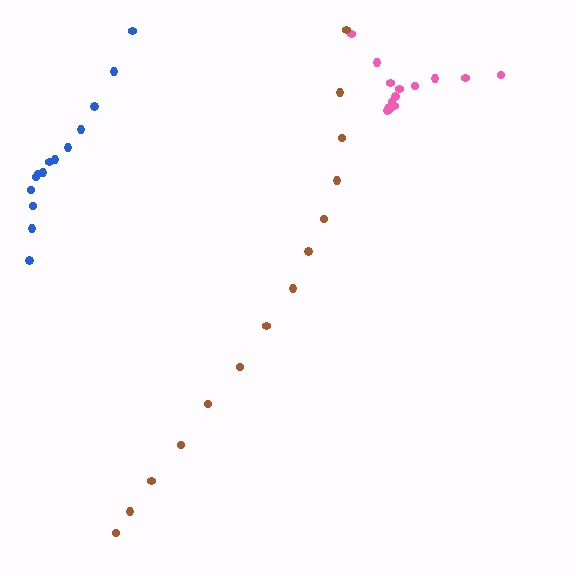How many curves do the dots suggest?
There are 3 distinct paths.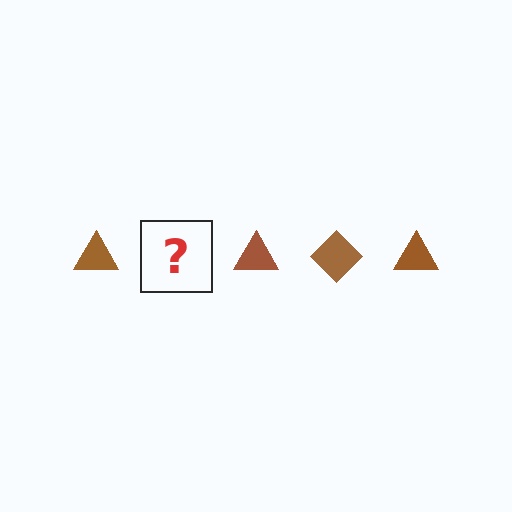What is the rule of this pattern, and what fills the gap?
The rule is that the pattern cycles through triangle, diamond shapes in brown. The gap should be filled with a brown diamond.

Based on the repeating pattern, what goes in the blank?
The blank should be a brown diamond.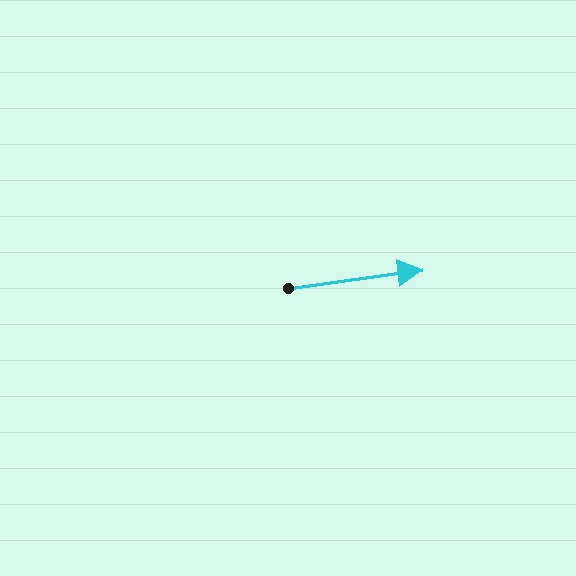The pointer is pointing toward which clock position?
Roughly 3 o'clock.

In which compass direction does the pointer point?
East.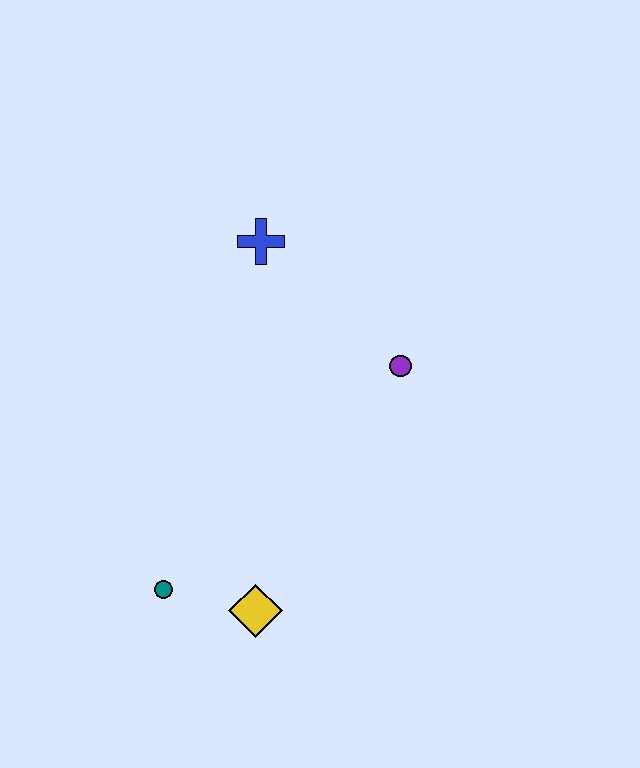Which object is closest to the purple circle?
The blue cross is closest to the purple circle.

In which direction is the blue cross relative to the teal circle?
The blue cross is above the teal circle.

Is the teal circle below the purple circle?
Yes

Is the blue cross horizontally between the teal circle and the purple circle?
Yes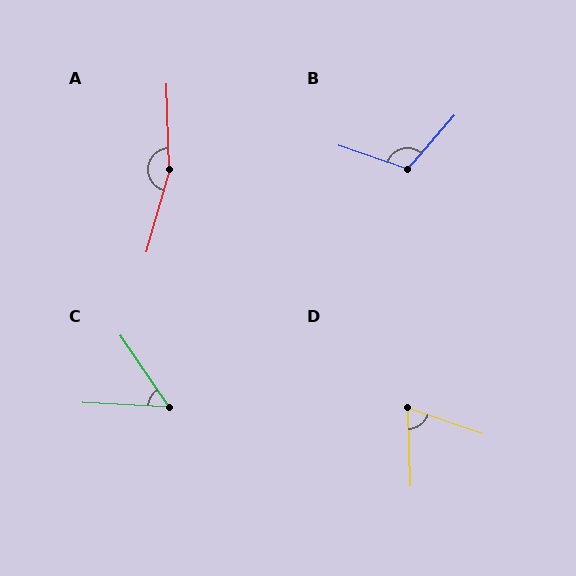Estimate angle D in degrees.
Approximately 69 degrees.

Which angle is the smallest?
C, at approximately 53 degrees.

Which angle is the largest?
A, at approximately 162 degrees.